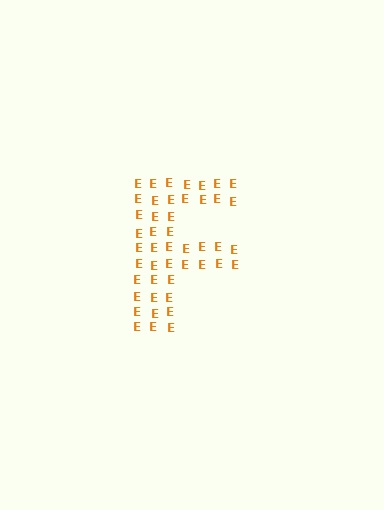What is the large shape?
The large shape is the letter F.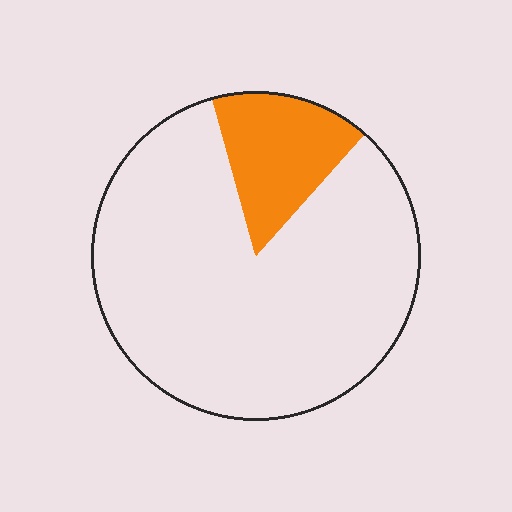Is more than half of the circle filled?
No.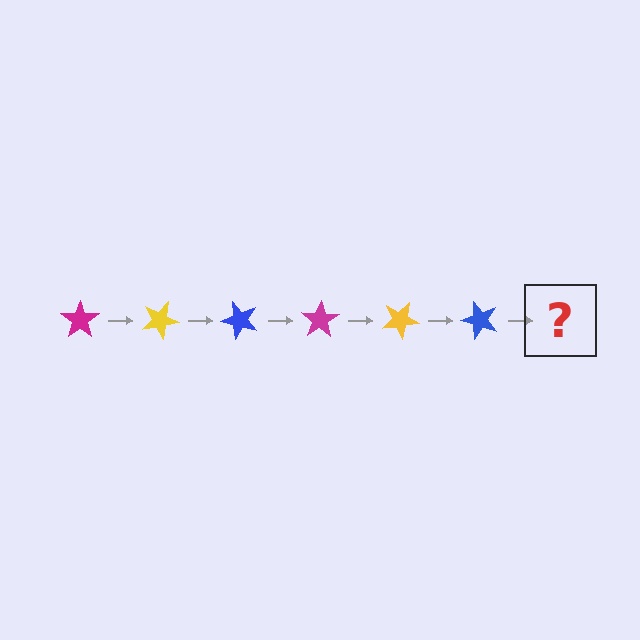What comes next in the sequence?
The next element should be a magenta star, rotated 150 degrees from the start.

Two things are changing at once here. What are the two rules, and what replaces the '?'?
The two rules are that it rotates 25 degrees each step and the color cycles through magenta, yellow, and blue. The '?' should be a magenta star, rotated 150 degrees from the start.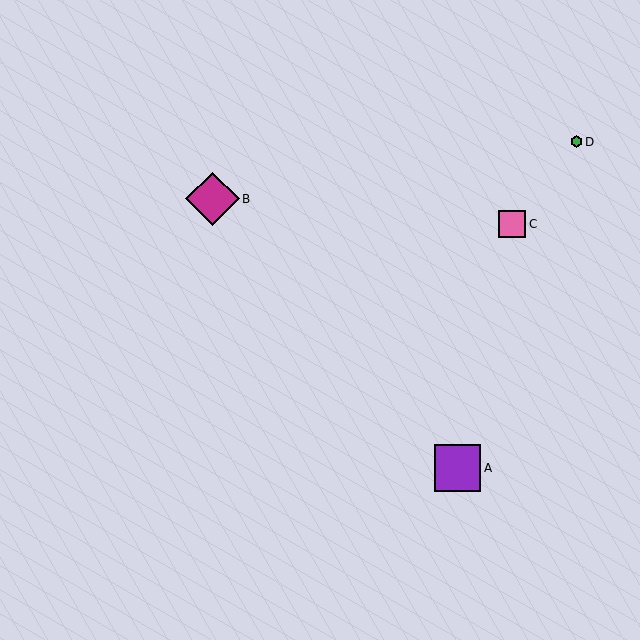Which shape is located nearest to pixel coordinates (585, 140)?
The green hexagon (labeled D) at (576, 142) is nearest to that location.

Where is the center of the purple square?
The center of the purple square is at (457, 468).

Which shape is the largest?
The magenta diamond (labeled B) is the largest.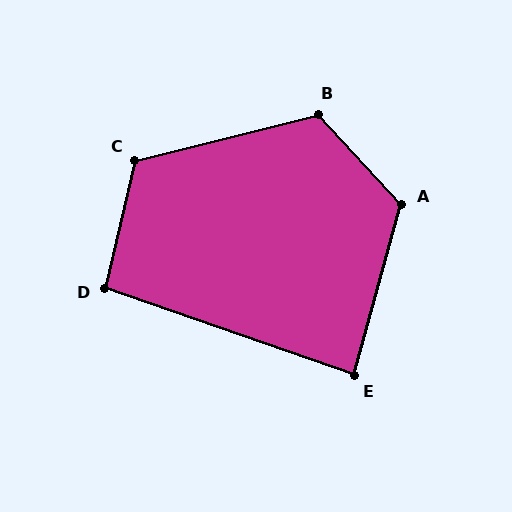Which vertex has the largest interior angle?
A, at approximately 122 degrees.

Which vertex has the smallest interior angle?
E, at approximately 86 degrees.